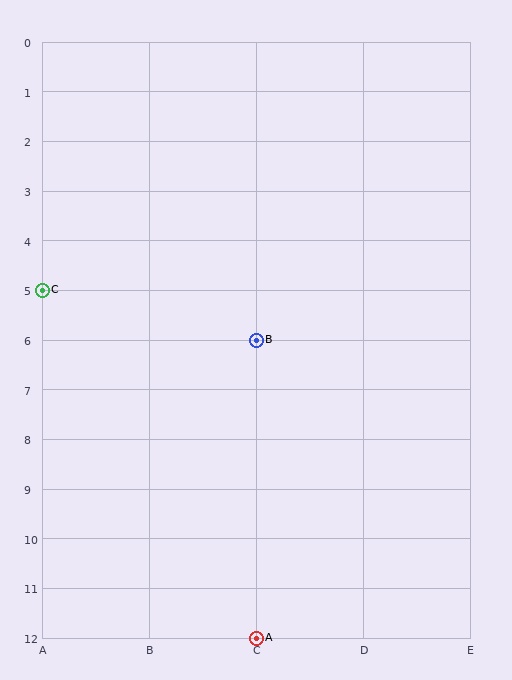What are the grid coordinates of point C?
Point C is at grid coordinates (A, 5).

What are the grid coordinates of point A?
Point A is at grid coordinates (C, 12).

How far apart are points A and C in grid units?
Points A and C are 2 columns and 7 rows apart (about 7.3 grid units diagonally).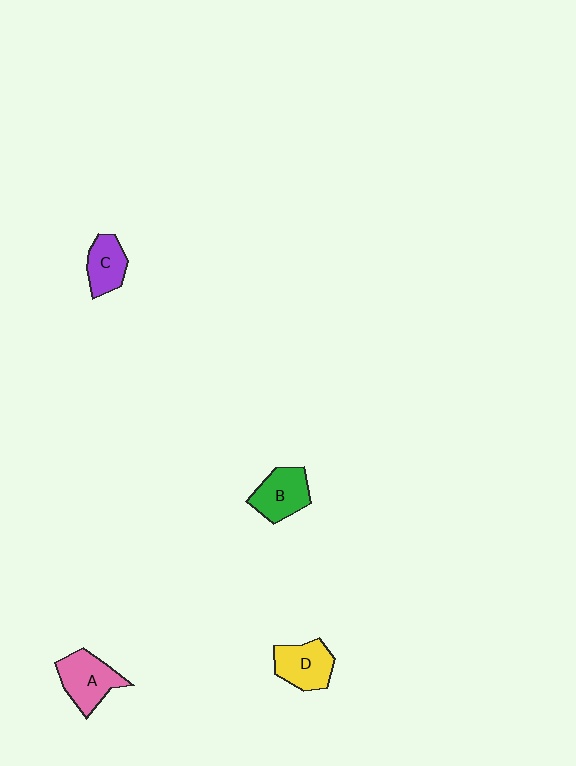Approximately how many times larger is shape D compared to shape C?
Approximately 1.2 times.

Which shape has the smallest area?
Shape C (purple).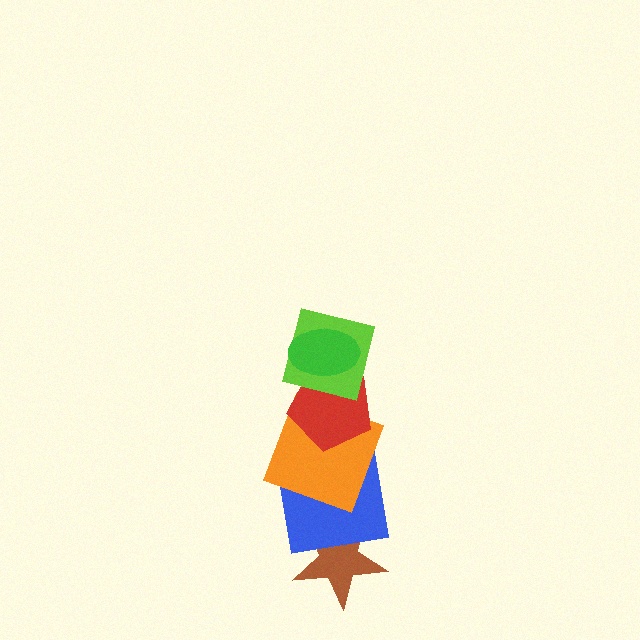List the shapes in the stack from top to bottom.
From top to bottom: the green ellipse, the lime square, the red pentagon, the orange square, the blue square, the brown star.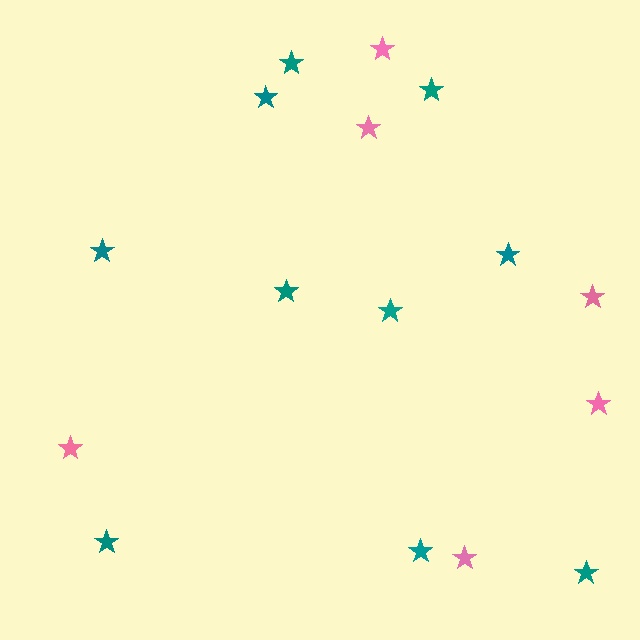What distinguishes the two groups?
There are 2 groups: one group of teal stars (10) and one group of pink stars (6).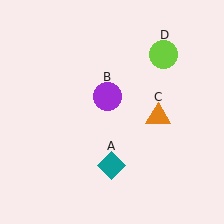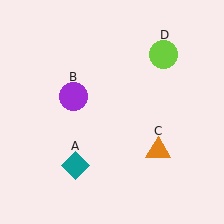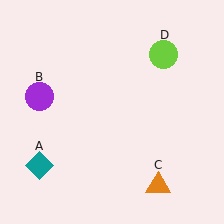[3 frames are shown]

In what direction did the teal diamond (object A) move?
The teal diamond (object A) moved left.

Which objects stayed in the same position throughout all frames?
Lime circle (object D) remained stationary.